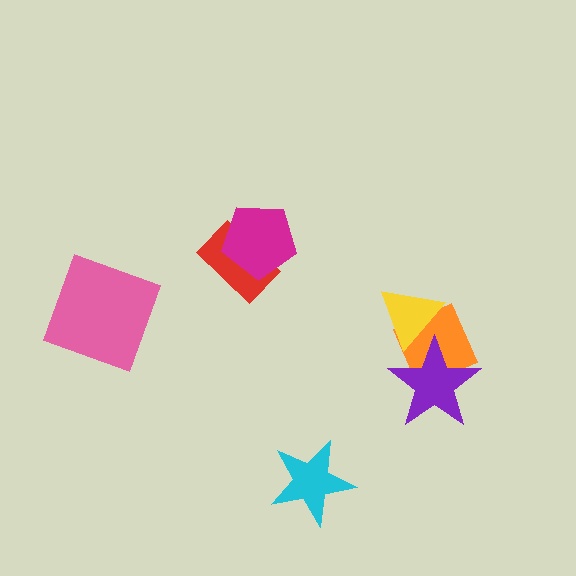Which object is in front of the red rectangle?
The magenta pentagon is in front of the red rectangle.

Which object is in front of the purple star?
The yellow triangle is in front of the purple star.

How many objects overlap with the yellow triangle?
2 objects overlap with the yellow triangle.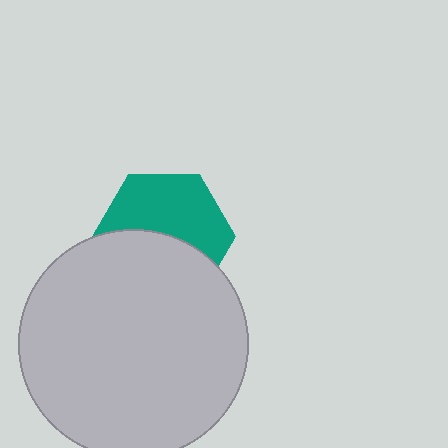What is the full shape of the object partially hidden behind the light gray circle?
The partially hidden object is a teal hexagon.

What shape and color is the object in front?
The object in front is a light gray circle.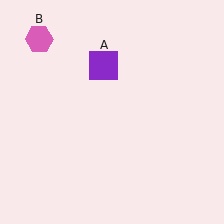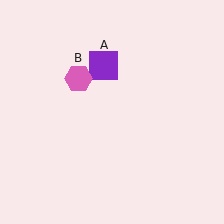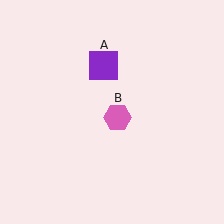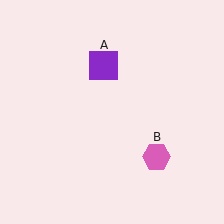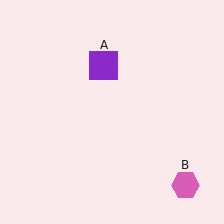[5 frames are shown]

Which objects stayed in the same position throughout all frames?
Purple square (object A) remained stationary.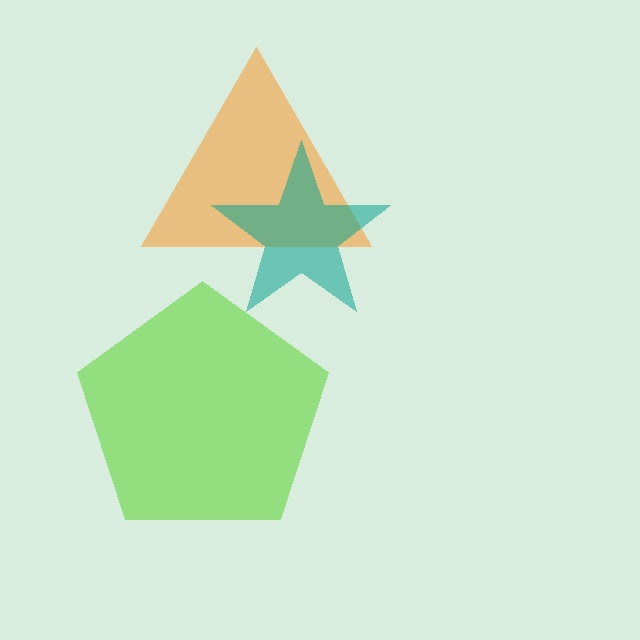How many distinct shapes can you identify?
There are 3 distinct shapes: a lime pentagon, an orange triangle, a teal star.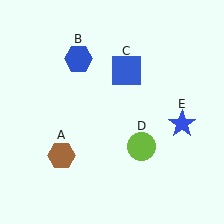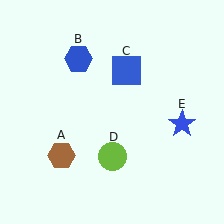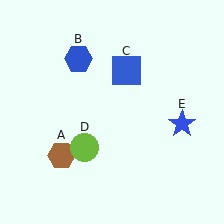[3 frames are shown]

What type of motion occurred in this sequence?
The lime circle (object D) rotated clockwise around the center of the scene.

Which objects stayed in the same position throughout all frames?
Brown hexagon (object A) and blue hexagon (object B) and blue square (object C) and blue star (object E) remained stationary.